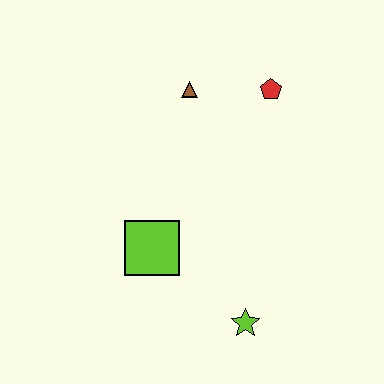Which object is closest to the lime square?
The lime star is closest to the lime square.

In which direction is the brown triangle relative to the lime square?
The brown triangle is above the lime square.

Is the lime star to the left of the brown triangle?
No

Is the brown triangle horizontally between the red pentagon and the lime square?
Yes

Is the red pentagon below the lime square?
No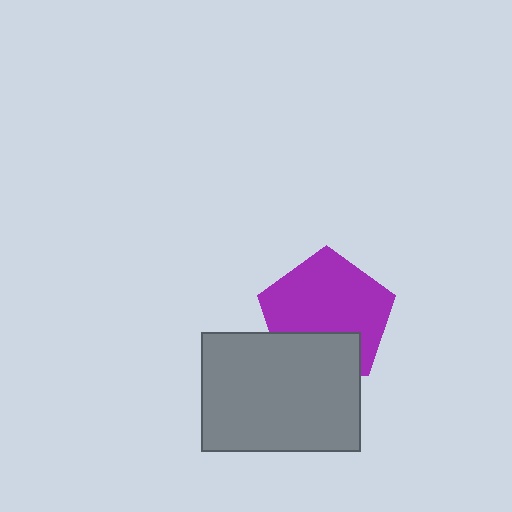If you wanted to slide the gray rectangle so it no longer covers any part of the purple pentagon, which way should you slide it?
Slide it down — that is the most direct way to separate the two shapes.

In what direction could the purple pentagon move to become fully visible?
The purple pentagon could move up. That would shift it out from behind the gray rectangle entirely.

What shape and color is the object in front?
The object in front is a gray rectangle.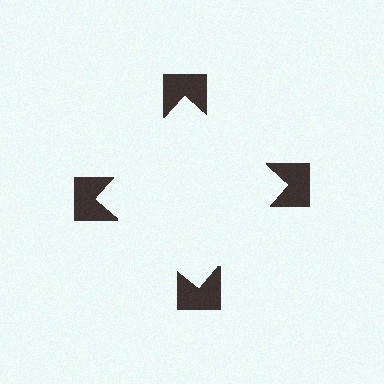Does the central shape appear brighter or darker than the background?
It typically appears slightly brighter than the background, even though no actual brightness change is drawn.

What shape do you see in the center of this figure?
An illusory square — its edges are inferred from the aligned wedge cuts in the notched squares, not physically drawn.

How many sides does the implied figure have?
4 sides.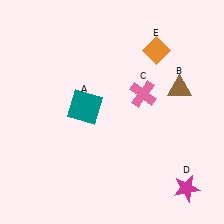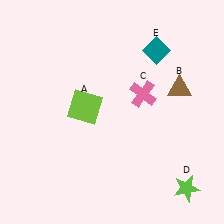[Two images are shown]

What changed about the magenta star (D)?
In Image 1, D is magenta. In Image 2, it changed to lime.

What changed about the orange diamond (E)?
In Image 1, E is orange. In Image 2, it changed to teal.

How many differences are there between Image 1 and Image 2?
There are 3 differences between the two images.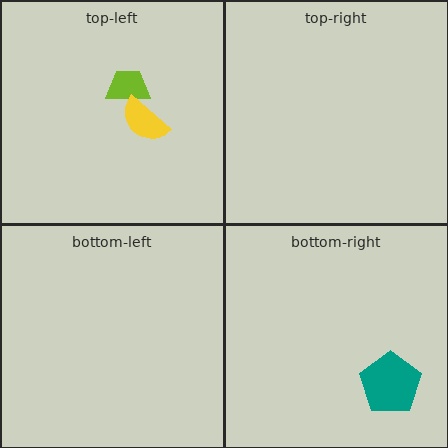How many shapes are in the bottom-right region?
1.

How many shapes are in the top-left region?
2.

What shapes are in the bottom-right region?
The teal pentagon.